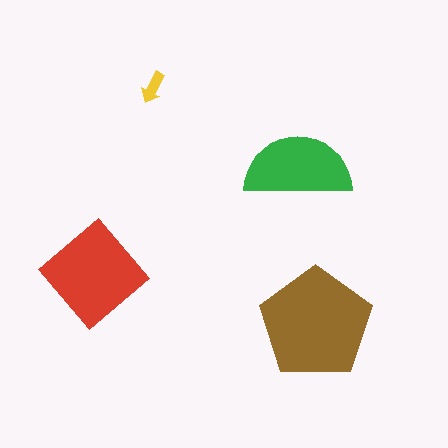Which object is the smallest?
The yellow arrow.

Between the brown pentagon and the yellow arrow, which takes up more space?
The brown pentagon.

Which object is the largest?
The brown pentagon.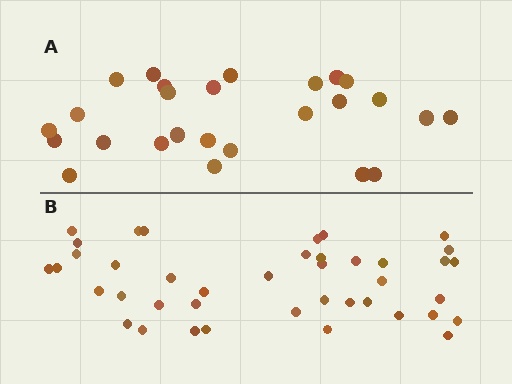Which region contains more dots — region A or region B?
Region B (the bottom region) has more dots.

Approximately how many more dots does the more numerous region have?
Region B has approximately 15 more dots than region A.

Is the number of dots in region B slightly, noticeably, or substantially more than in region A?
Region B has substantially more. The ratio is roughly 1.6 to 1.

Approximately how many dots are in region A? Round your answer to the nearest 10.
About 30 dots. (The exact count is 26, which rounds to 30.)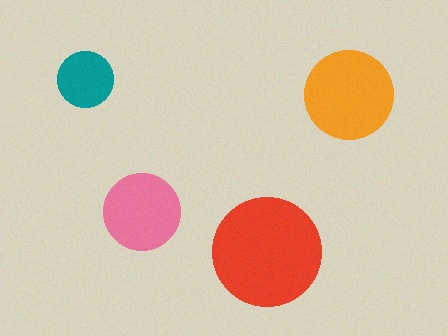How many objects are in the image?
There are 4 objects in the image.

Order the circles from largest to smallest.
the red one, the orange one, the pink one, the teal one.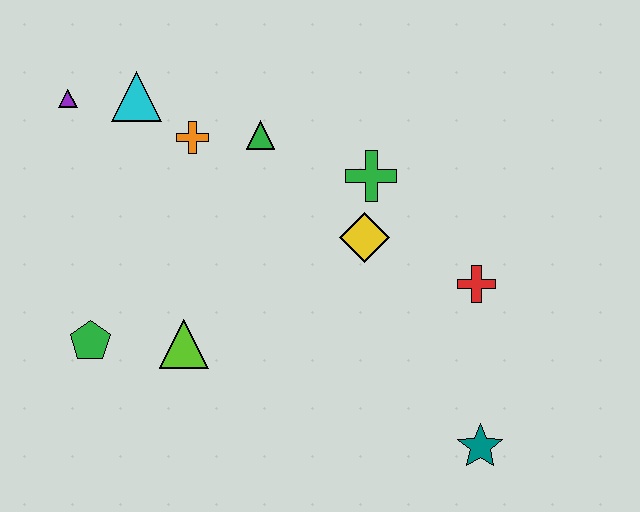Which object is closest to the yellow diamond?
The green cross is closest to the yellow diamond.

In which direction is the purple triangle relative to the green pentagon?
The purple triangle is above the green pentagon.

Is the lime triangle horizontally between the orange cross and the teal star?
No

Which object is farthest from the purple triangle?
The teal star is farthest from the purple triangle.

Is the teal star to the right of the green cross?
Yes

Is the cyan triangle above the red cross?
Yes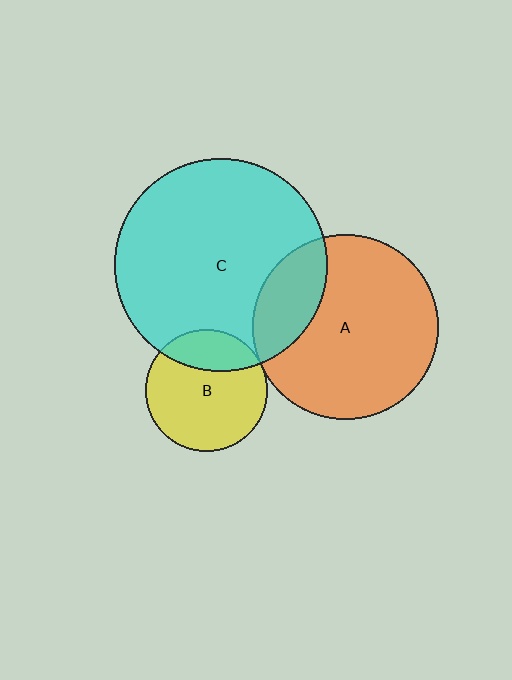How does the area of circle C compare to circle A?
Approximately 1.3 times.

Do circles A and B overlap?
Yes.